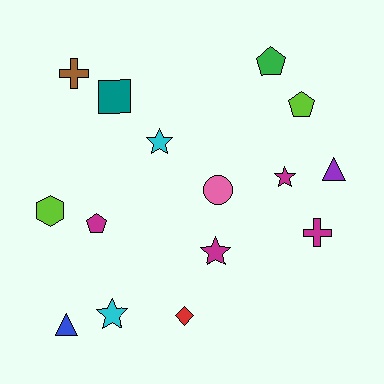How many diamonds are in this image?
There is 1 diamond.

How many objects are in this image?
There are 15 objects.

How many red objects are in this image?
There is 1 red object.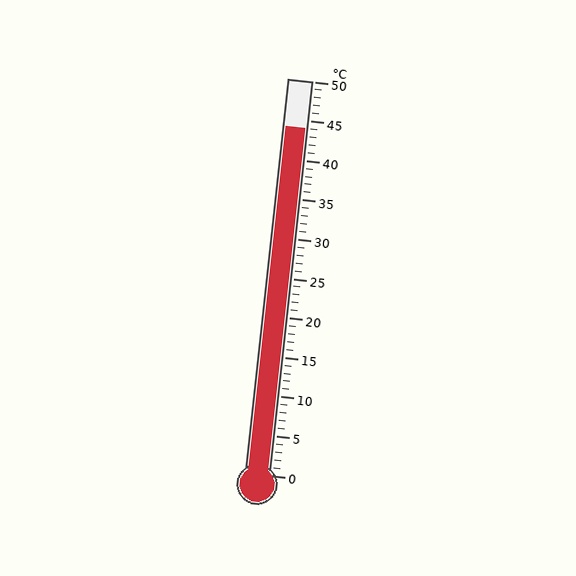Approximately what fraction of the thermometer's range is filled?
The thermometer is filled to approximately 90% of its range.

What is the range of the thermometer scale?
The thermometer scale ranges from 0°C to 50°C.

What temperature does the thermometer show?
The thermometer shows approximately 44°C.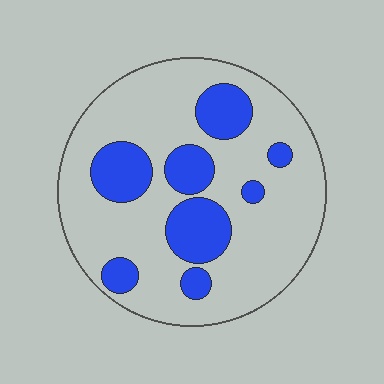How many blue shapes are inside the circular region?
8.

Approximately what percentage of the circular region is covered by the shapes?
Approximately 25%.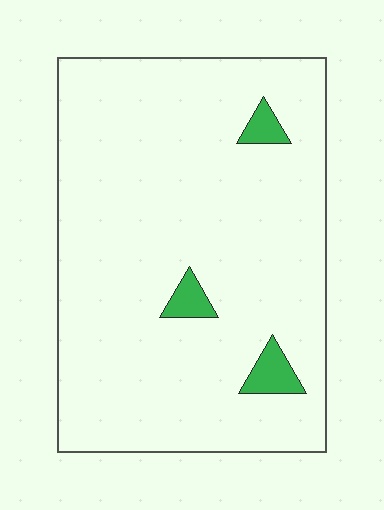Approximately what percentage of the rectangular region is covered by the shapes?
Approximately 5%.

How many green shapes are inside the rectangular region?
3.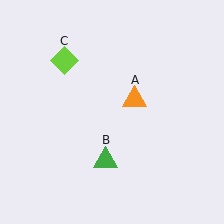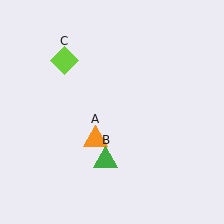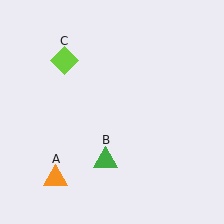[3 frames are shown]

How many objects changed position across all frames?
1 object changed position: orange triangle (object A).